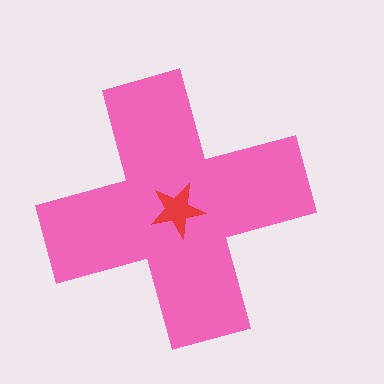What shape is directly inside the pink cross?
The red star.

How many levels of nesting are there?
2.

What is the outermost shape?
The pink cross.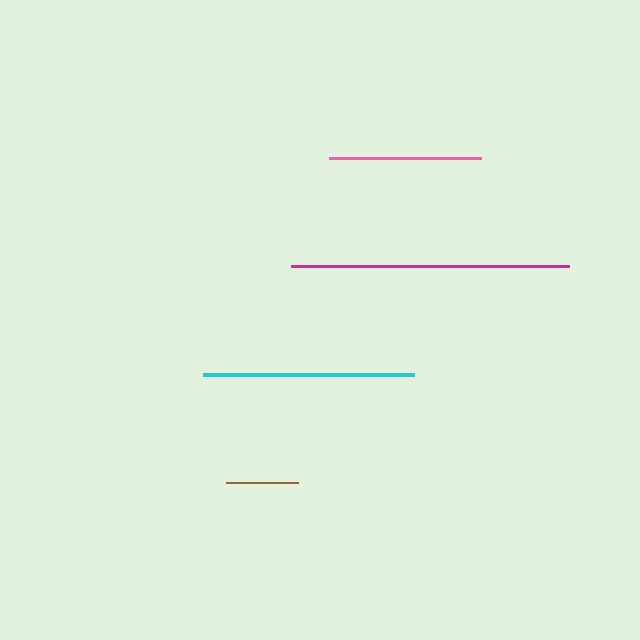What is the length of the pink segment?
The pink segment is approximately 152 pixels long.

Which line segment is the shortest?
The brown line is the shortest at approximately 71 pixels.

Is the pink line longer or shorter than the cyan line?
The cyan line is longer than the pink line.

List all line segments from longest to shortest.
From longest to shortest: magenta, cyan, pink, brown.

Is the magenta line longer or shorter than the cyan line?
The magenta line is longer than the cyan line.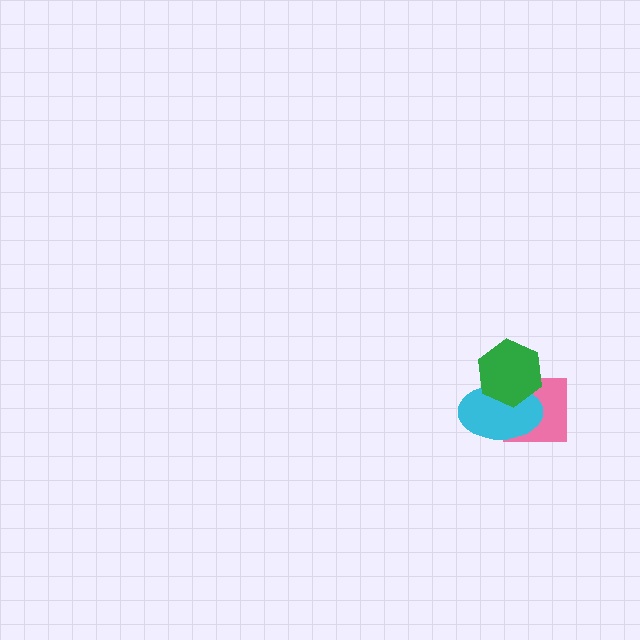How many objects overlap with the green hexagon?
2 objects overlap with the green hexagon.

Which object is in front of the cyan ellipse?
The green hexagon is in front of the cyan ellipse.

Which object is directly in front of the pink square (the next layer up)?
The cyan ellipse is directly in front of the pink square.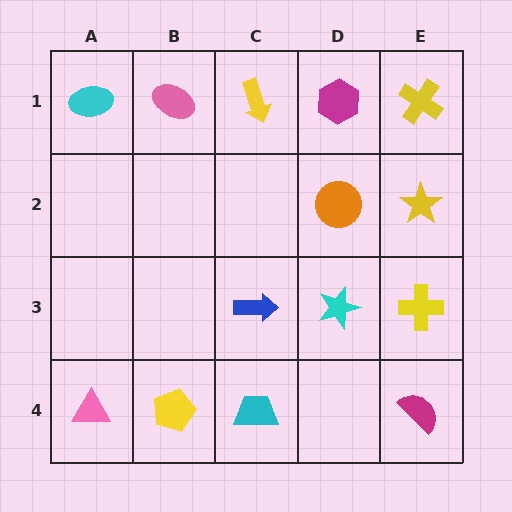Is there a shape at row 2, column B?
No, that cell is empty.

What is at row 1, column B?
A pink ellipse.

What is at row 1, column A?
A cyan ellipse.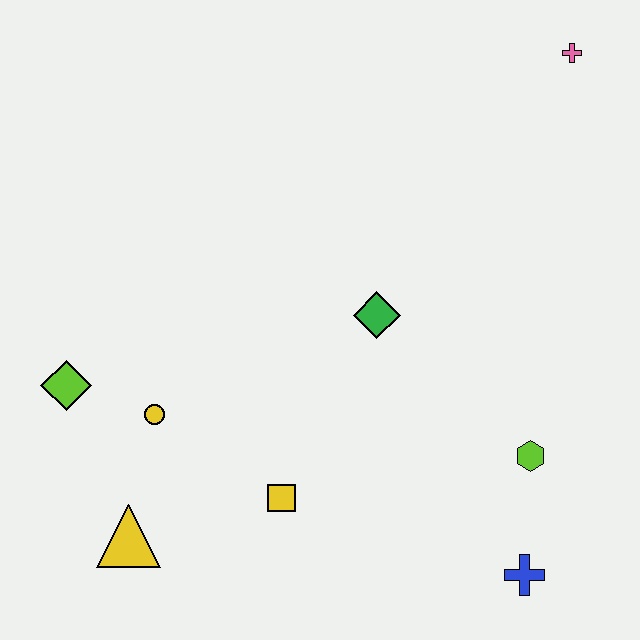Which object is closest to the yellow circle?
The lime diamond is closest to the yellow circle.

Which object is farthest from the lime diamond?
The pink cross is farthest from the lime diamond.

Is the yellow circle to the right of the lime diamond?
Yes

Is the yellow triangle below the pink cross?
Yes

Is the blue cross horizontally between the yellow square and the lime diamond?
No